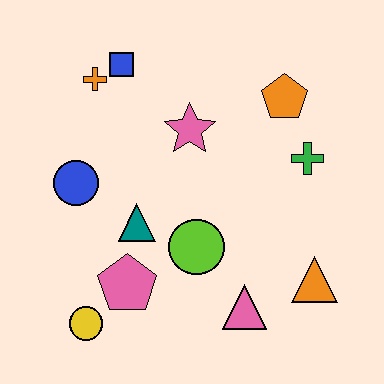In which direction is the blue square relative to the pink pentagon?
The blue square is above the pink pentagon.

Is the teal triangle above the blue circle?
No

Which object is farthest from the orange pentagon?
The yellow circle is farthest from the orange pentagon.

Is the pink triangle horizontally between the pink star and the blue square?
No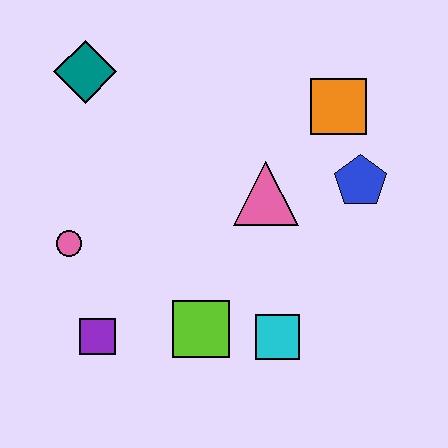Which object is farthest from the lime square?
The teal diamond is farthest from the lime square.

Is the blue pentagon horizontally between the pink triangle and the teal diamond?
No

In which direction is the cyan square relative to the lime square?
The cyan square is to the right of the lime square.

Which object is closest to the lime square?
The cyan square is closest to the lime square.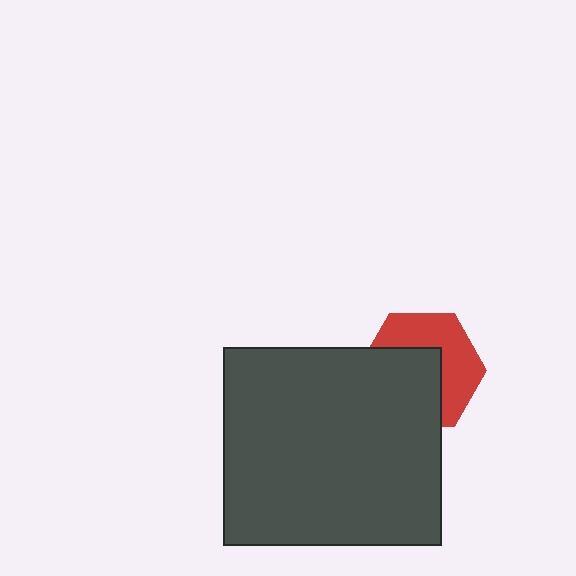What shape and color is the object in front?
The object in front is a dark gray rectangle.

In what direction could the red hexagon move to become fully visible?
The red hexagon could move toward the upper-right. That would shift it out from behind the dark gray rectangle entirely.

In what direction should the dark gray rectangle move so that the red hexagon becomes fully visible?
The dark gray rectangle should move toward the lower-left. That is the shortest direction to clear the overlap and leave the red hexagon fully visible.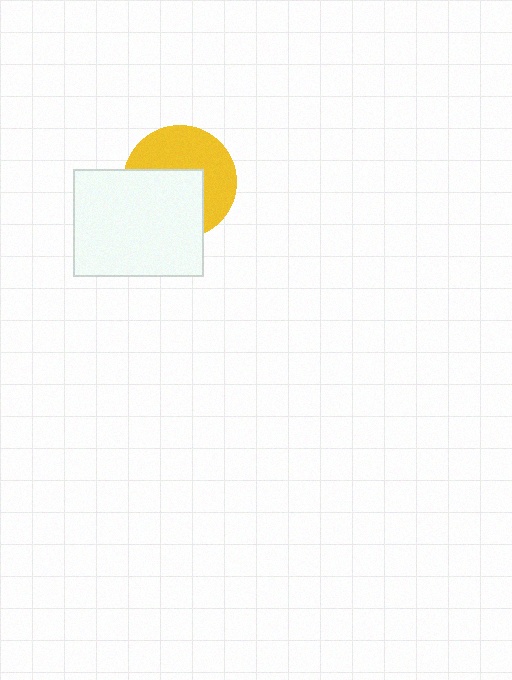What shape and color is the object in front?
The object in front is a white rectangle.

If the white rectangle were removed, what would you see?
You would see the complete yellow circle.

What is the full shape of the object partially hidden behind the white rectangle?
The partially hidden object is a yellow circle.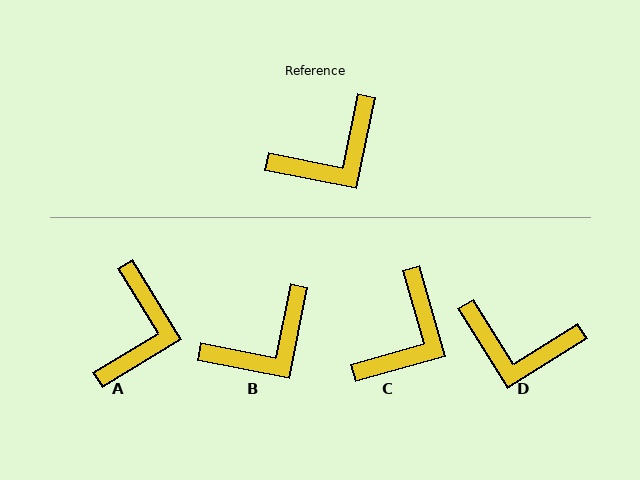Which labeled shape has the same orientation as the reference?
B.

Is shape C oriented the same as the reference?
No, it is off by about 27 degrees.